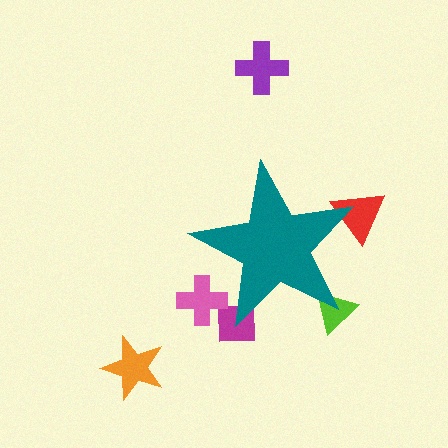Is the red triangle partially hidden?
Yes, the red triangle is partially hidden behind the teal star.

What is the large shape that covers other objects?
A teal star.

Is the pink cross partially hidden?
Yes, the pink cross is partially hidden behind the teal star.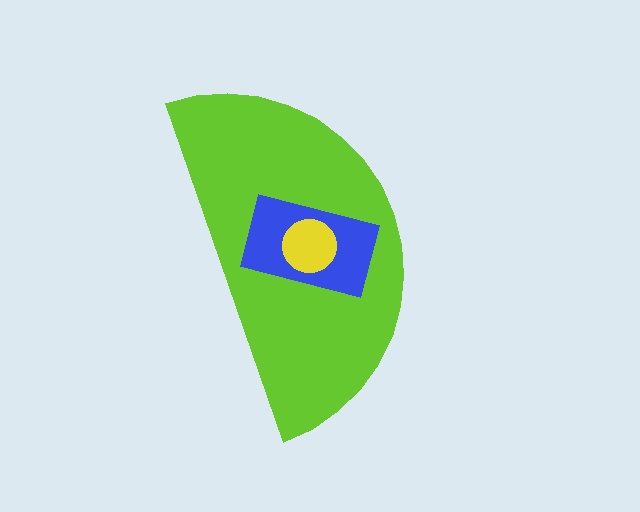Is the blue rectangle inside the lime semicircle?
Yes.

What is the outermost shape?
The lime semicircle.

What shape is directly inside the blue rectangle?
The yellow circle.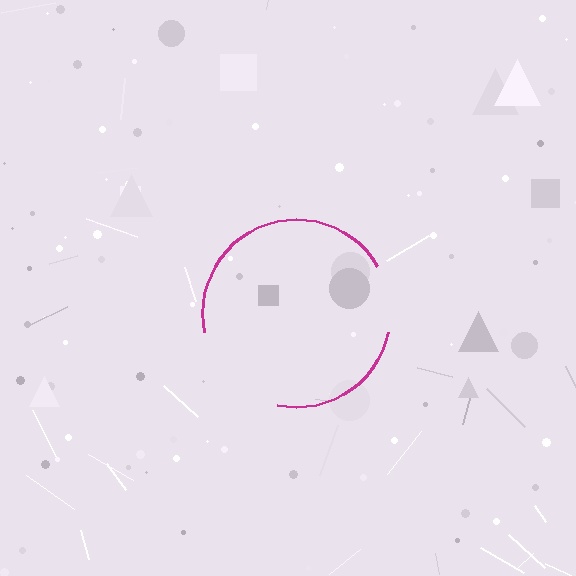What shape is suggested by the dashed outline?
The dashed outline suggests a circle.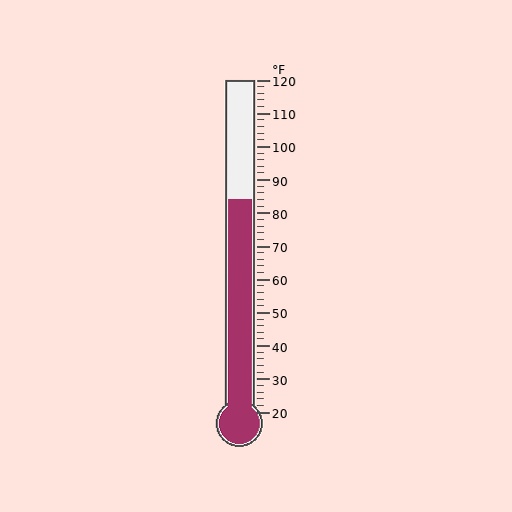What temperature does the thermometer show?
The thermometer shows approximately 84°F.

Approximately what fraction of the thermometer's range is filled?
The thermometer is filled to approximately 65% of its range.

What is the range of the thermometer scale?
The thermometer scale ranges from 20°F to 120°F.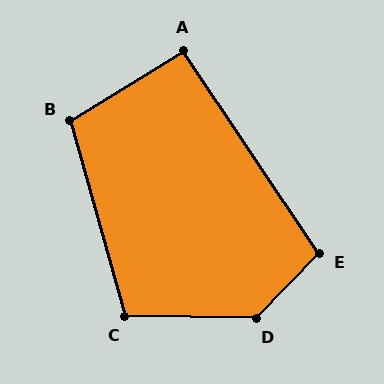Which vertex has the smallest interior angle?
A, at approximately 92 degrees.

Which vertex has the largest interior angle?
D, at approximately 134 degrees.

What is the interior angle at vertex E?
Approximately 102 degrees (obtuse).